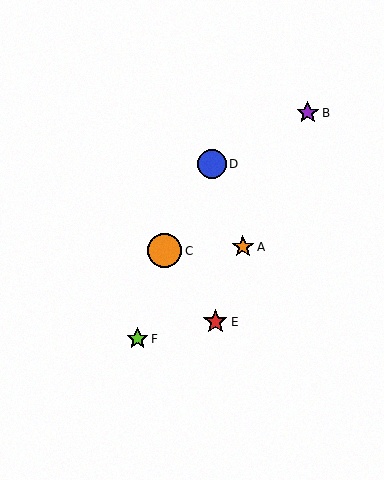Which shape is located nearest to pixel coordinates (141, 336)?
The lime star (labeled F) at (137, 339) is nearest to that location.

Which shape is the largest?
The orange circle (labeled C) is the largest.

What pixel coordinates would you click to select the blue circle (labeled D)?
Click at (212, 164) to select the blue circle D.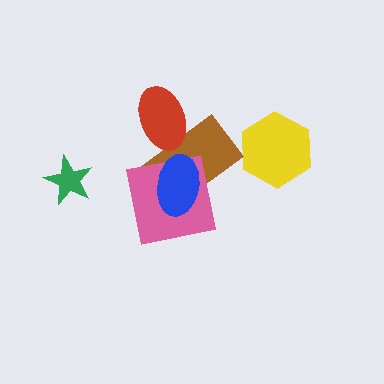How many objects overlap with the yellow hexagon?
0 objects overlap with the yellow hexagon.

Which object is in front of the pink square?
The blue ellipse is in front of the pink square.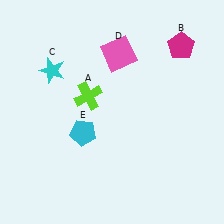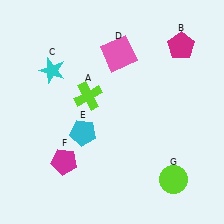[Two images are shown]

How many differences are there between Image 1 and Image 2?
There are 2 differences between the two images.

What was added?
A magenta pentagon (F), a lime circle (G) were added in Image 2.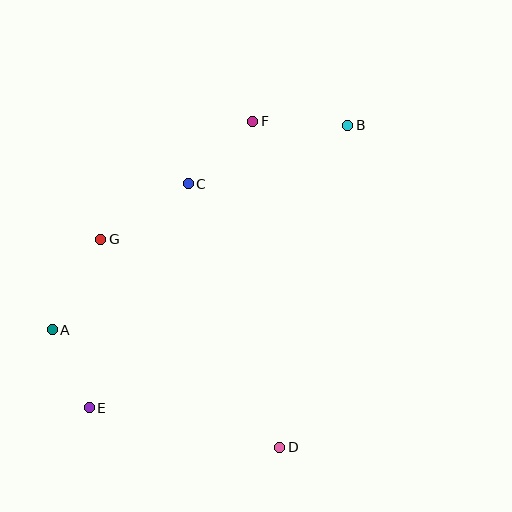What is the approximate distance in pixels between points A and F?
The distance between A and F is approximately 289 pixels.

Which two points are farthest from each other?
Points B and E are farthest from each other.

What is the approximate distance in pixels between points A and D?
The distance between A and D is approximately 256 pixels.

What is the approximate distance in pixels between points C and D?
The distance between C and D is approximately 279 pixels.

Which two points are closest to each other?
Points A and E are closest to each other.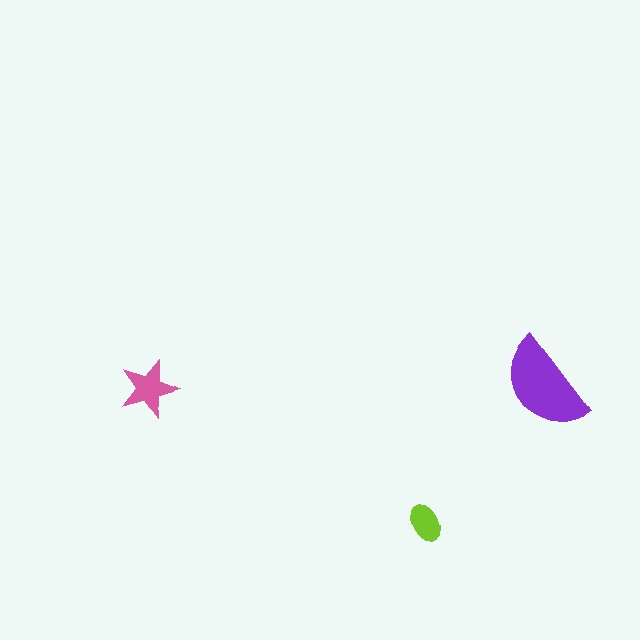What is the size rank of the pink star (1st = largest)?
2nd.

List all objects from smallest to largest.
The lime ellipse, the pink star, the purple semicircle.